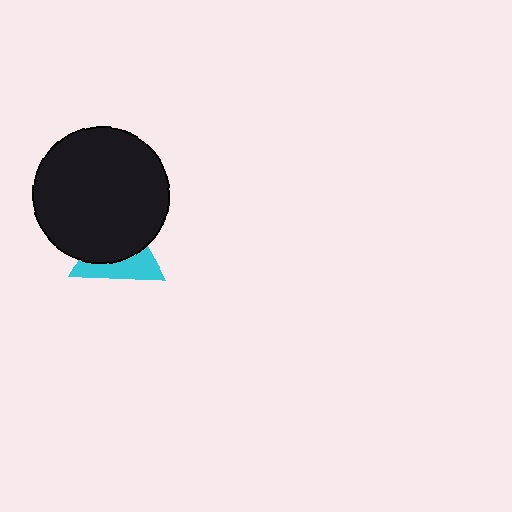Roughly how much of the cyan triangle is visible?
A small part of it is visible (roughly 40%).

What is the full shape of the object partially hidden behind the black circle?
The partially hidden object is a cyan triangle.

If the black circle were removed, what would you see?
You would see the complete cyan triangle.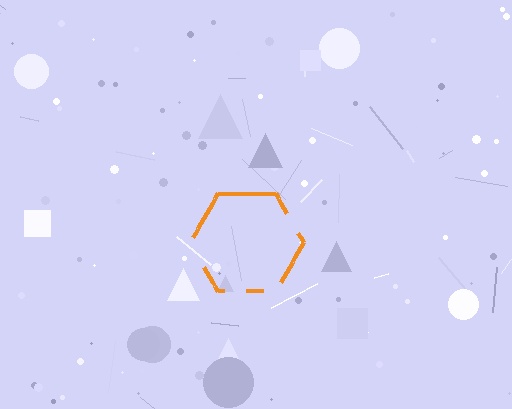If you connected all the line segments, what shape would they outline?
They would outline a hexagon.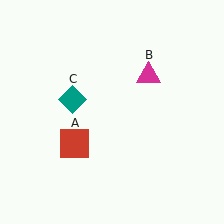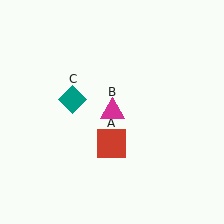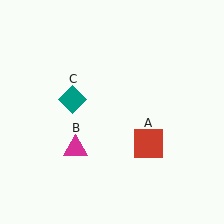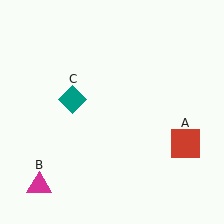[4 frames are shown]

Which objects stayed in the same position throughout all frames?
Teal diamond (object C) remained stationary.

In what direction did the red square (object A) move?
The red square (object A) moved right.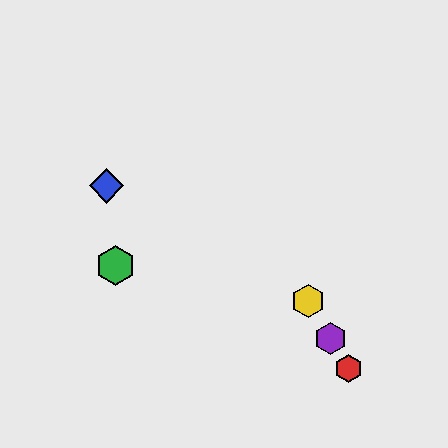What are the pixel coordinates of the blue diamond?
The blue diamond is at (106, 186).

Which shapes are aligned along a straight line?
The red hexagon, the yellow hexagon, the purple hexagon are aligned along a straight line.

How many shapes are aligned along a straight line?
3 shapes (the red hexagon, the yellow hexagon, the purple hexagon) are aligned along a straight line.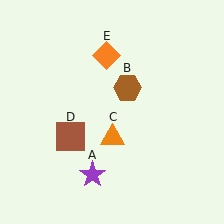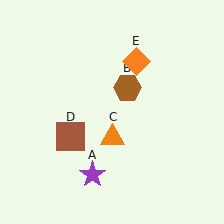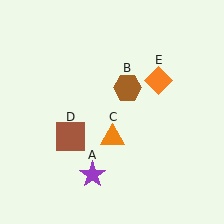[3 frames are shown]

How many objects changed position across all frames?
1 object changed position: orange diamond (object E).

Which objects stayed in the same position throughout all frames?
Purple star (object A) and brown hexagon (object B) and orange triangle (object C) and brown square (object D) remained stationary.